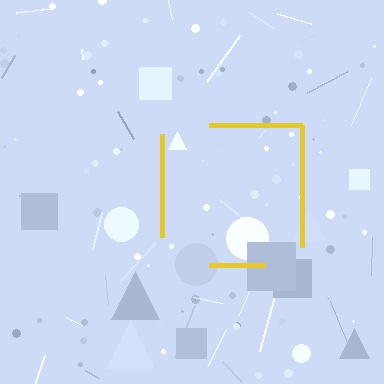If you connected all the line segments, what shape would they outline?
They would outline a square.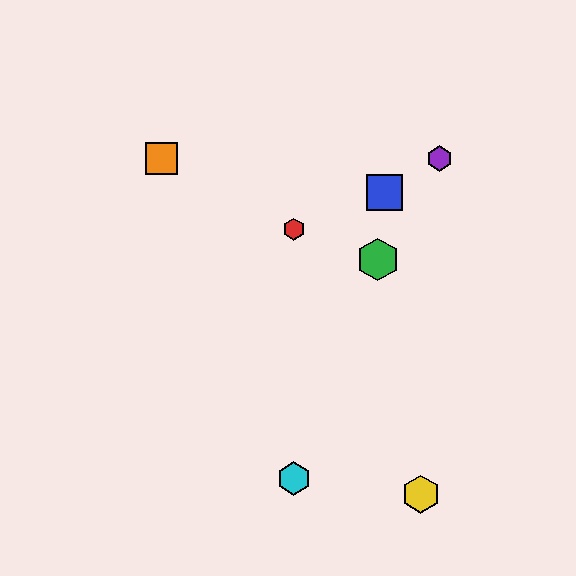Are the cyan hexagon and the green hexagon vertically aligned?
No, the cyan hexagon is at x≈294 and the green hexagon is at x≈378.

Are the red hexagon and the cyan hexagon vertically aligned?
Yes, both are at x≈294.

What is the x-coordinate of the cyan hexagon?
The cyan hexagon is at x≈294.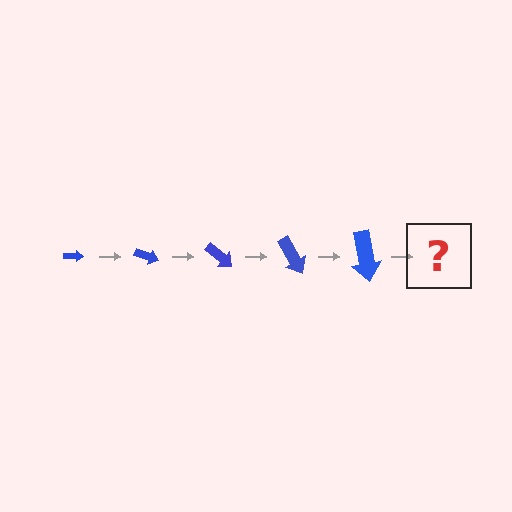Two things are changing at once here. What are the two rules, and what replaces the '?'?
The two rules are that the arrow grows larger each step and it rotates 20 degrees each step. The '?' should be an arrow, larger than the previous one and rotated 100 degrees from the start.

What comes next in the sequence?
The next element should be an arrow, larger than the previous one and rotated 100 degrees from the start.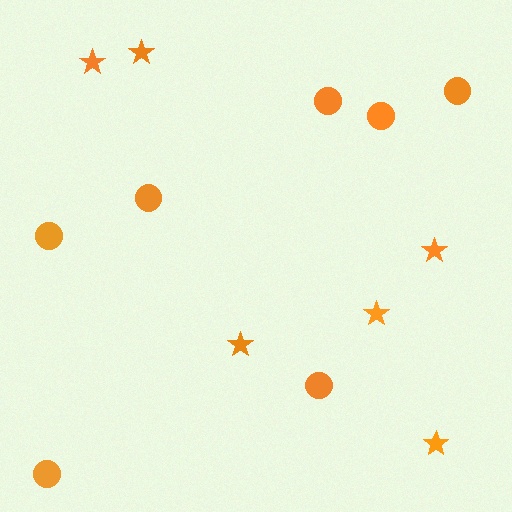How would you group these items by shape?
There are 2 groups: one group of stars (6) and one group of circles (7).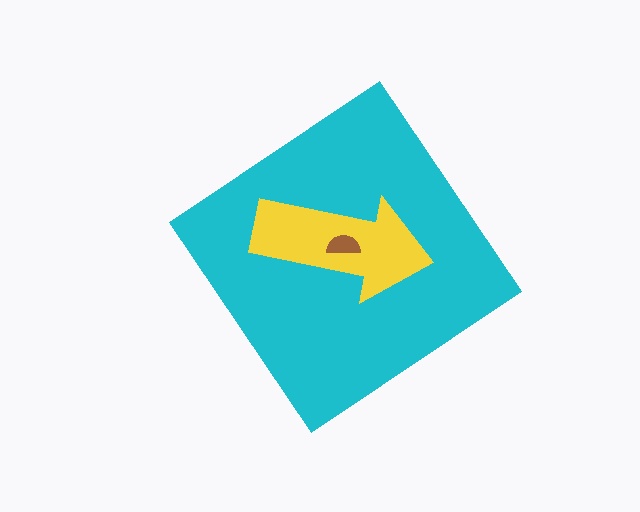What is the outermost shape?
The cyan diamond.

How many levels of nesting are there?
3.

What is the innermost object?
The brown semicircle.